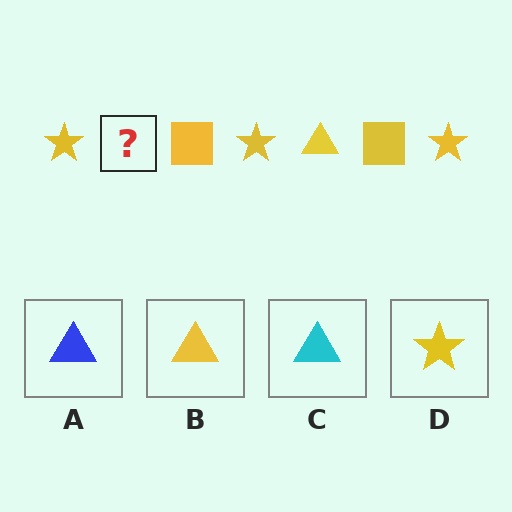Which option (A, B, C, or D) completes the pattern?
B.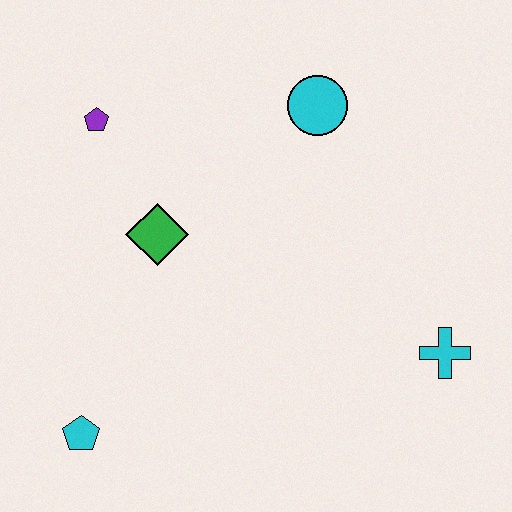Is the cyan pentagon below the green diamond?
Yes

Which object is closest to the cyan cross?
The cyan circle is closest to the cyan cross.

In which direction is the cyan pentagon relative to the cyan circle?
The cyan pentagon is below the cyan circle.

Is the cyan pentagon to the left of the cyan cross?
Yes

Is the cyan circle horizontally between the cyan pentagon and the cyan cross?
Yes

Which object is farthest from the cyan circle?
The cyan pentagon is farthest from the cyan circle.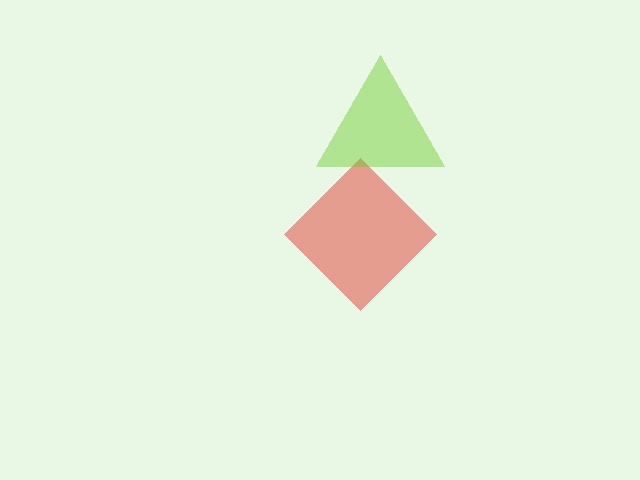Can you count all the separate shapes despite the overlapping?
Yes, there are 2 separate shapes.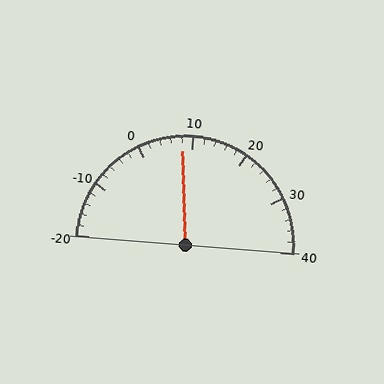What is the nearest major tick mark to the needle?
The nearest major tick mark is 10.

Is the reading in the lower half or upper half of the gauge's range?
The reading is in the lower half of the range (-20 to 40).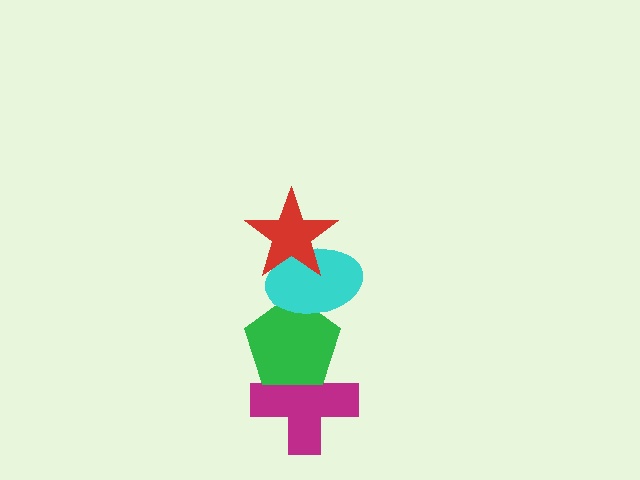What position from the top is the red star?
The red star is 1st from the top.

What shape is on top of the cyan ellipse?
The red star is on top of the cyan ellipse.